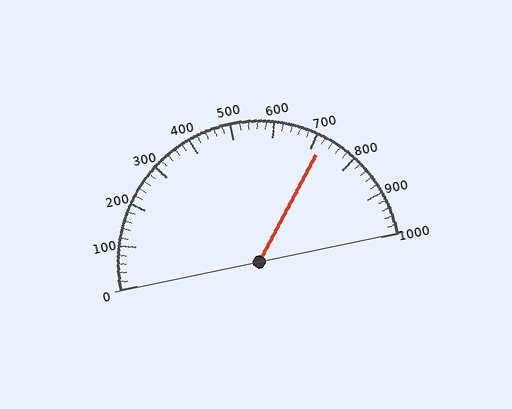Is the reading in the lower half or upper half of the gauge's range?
The reading is in the upper half of the range (0 to 1000).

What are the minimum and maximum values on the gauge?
The gauge ranges from 0 to 1000.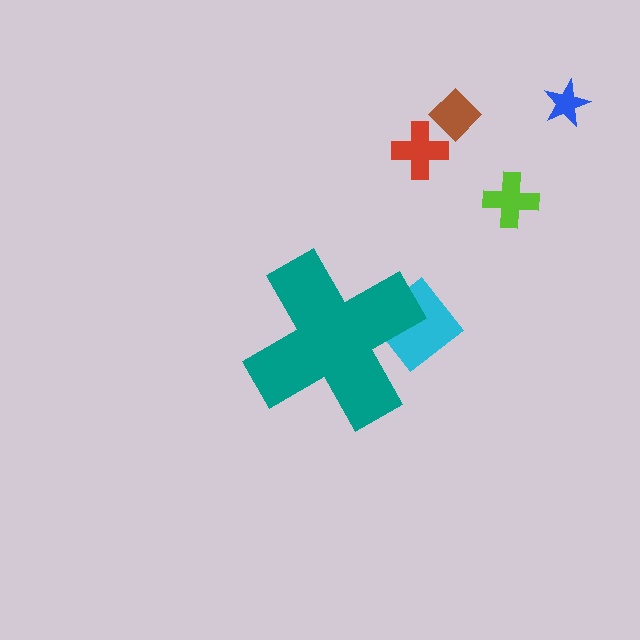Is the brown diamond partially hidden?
No, the brown diamond is fully visible.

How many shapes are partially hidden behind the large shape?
1 shape is partially hidden.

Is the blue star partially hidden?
No, the blue star is fully visible.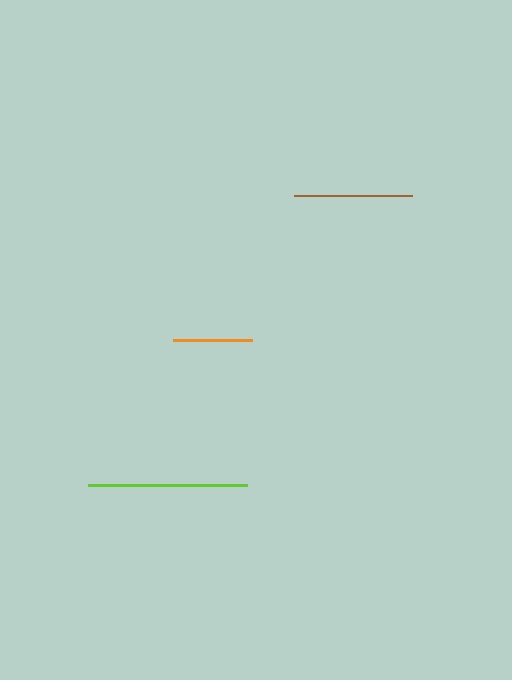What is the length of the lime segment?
The lime segment is approximately 159 pixels long.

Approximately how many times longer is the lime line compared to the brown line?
The lime line is approximately 1.4 times the length of the brown line.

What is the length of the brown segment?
The brown segment is approximately 118 pixels long.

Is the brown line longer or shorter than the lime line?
The lime line is longer than the brown line.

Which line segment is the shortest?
The orange line is the shortest at approximately 78 pixels.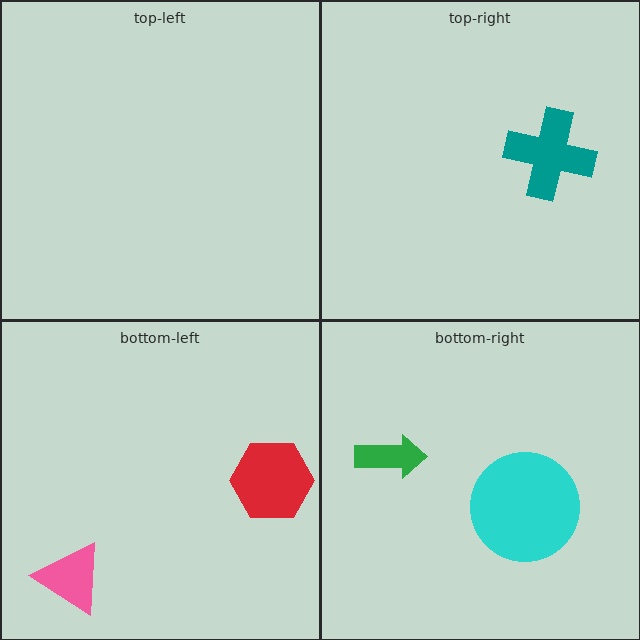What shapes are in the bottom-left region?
The pink triangle, the red hexagon.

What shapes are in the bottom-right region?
The cyan circle, the green arrow.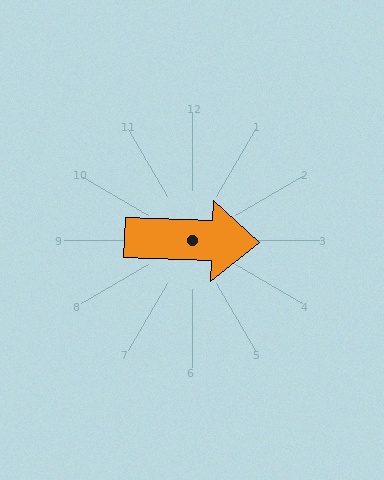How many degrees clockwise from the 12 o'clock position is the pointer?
Approximately 92 degrees.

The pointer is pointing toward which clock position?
Roughly 3 o'clock.